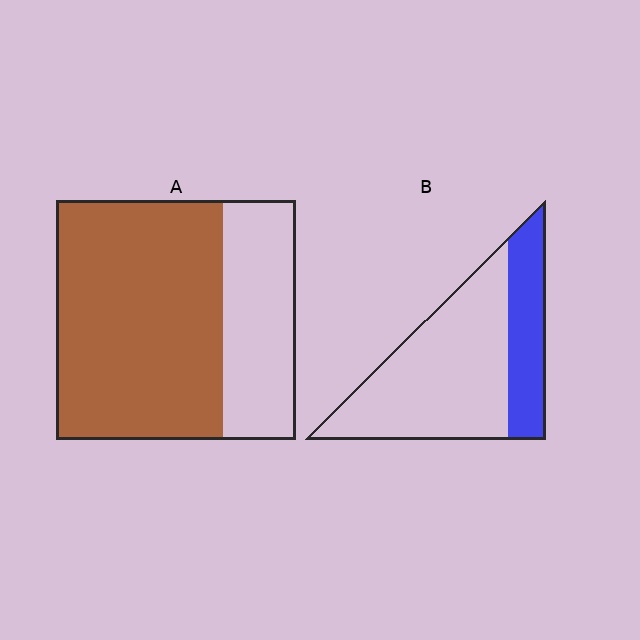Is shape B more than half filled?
No.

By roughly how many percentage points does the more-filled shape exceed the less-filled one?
By roughly 40 percentage points (A over B).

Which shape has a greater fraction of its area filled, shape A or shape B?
Shape A.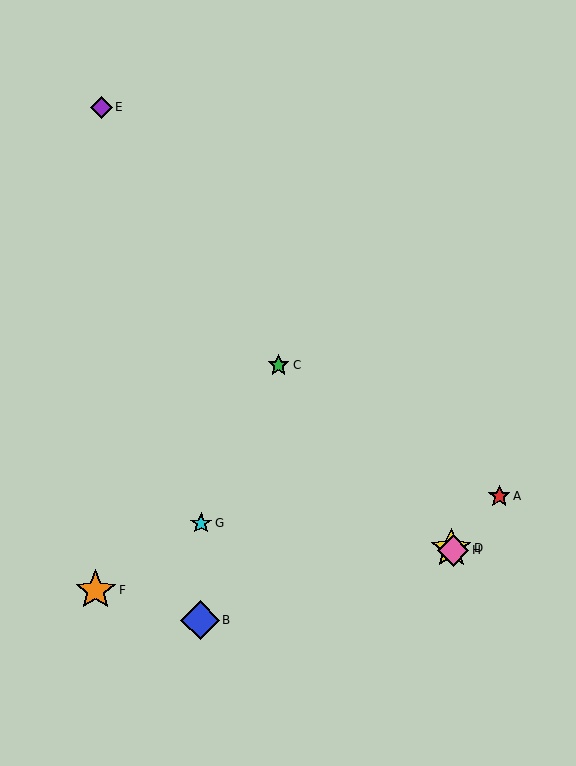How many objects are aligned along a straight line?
3 objects (C, D, H) are aligned along a straight line.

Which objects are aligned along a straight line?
Objects C, D, H are aligned along a straight line.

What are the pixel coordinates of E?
Object E is at (101, 107).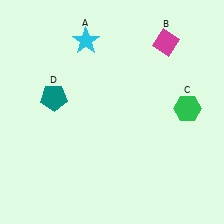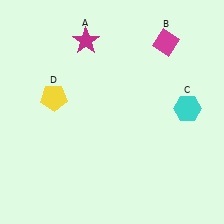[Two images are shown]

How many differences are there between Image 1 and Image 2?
There are 3 differences between the two images.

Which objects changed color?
A changed from cyan to magenta. C changed from green to cyan. D changed from teal to yellow.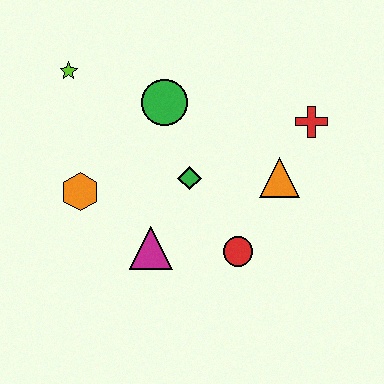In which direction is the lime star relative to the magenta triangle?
The lime star is above the magenta triangle.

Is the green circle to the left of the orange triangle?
Yes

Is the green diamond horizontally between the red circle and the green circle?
Yes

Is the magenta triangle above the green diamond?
No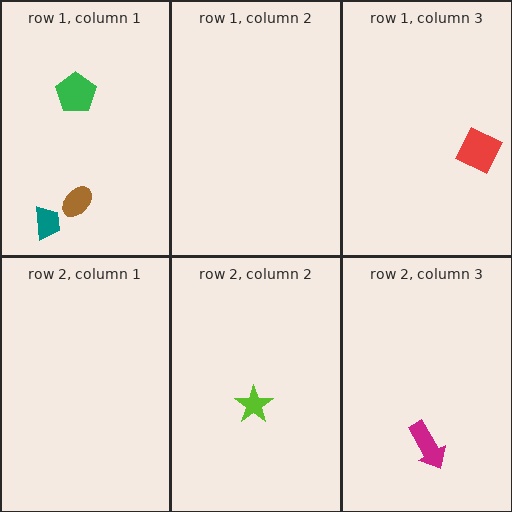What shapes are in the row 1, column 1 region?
The brown ellipse, the teal trapezoid, the green pentagon.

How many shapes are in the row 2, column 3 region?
1.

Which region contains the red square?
The row 1, column 3 region.